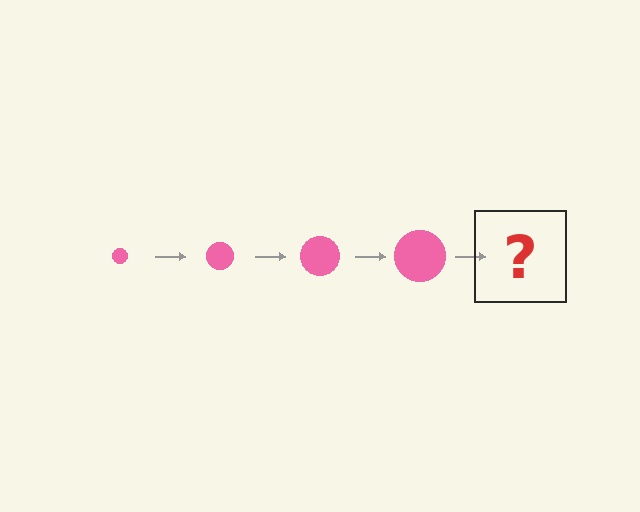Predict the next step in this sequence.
The next step is a pink circle, larger than the previous one.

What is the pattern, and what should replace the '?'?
The pattern is that the circle gets progressively larger each step. The '?' should be a pink circle, larger than the previous one.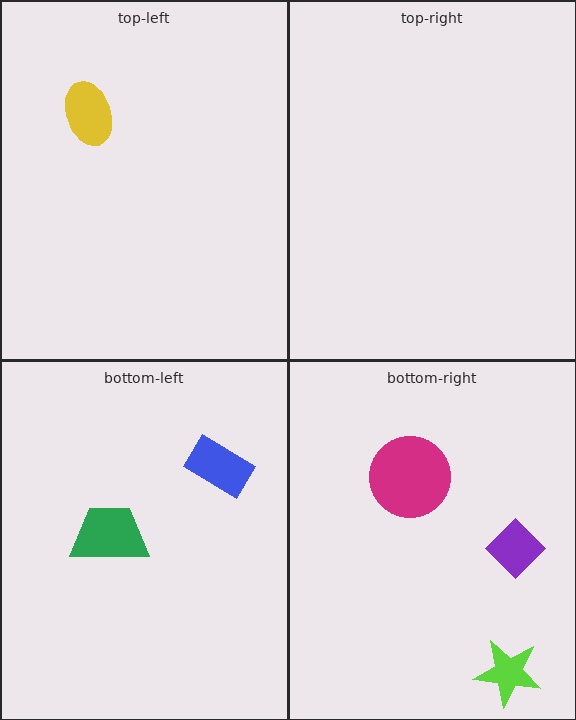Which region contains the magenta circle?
The bottom-right region.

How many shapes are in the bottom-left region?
2.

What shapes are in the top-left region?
The yellow ellipse.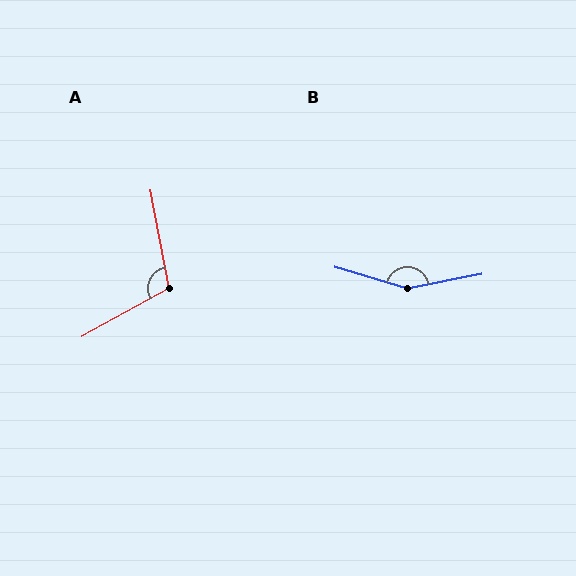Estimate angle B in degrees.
Approximately 152 degrees.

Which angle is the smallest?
A, at approximately 108 degrees.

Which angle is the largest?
B, at approximately 152 degrees.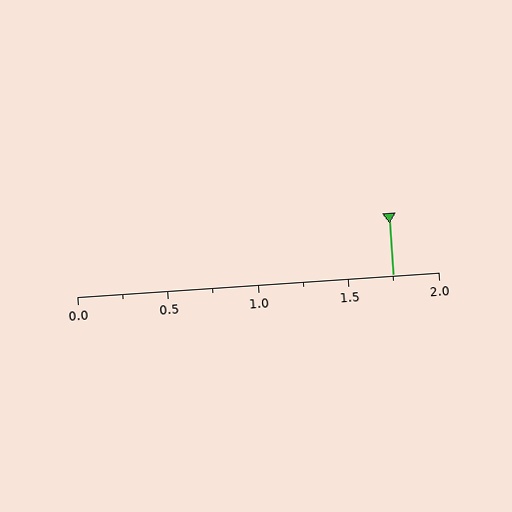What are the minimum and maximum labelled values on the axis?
The axis runs from 0.0 to 2.0.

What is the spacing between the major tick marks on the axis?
The major ticks are spaced 0.5 apart.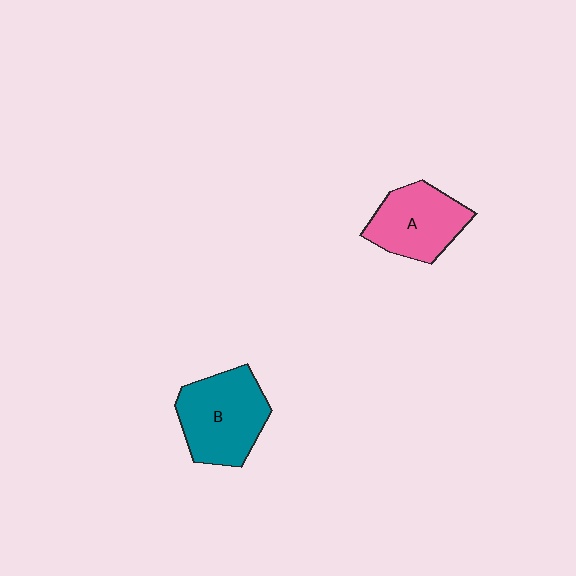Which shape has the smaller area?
Shape A (pink).